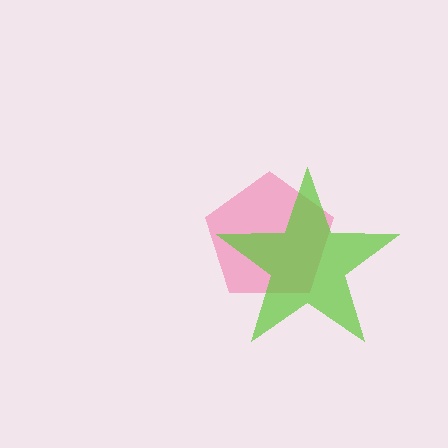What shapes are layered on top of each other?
The layered shapes are: a pink pentagon, a lime star.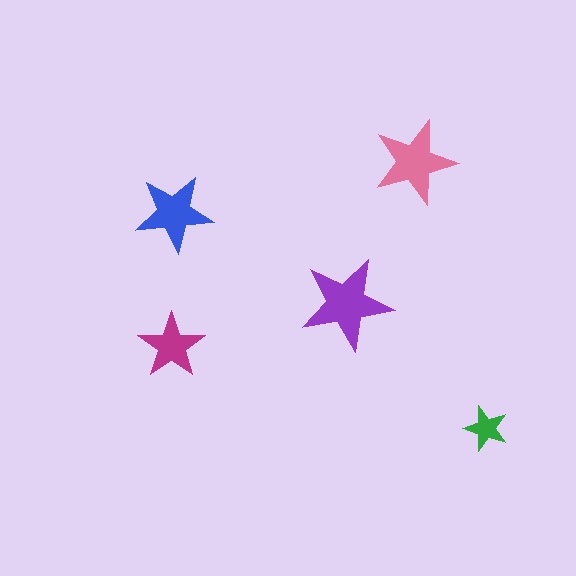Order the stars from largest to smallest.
the purple one, the pink one, the blue one, the magenta one, the green one.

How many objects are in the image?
There are 5 objects in the image.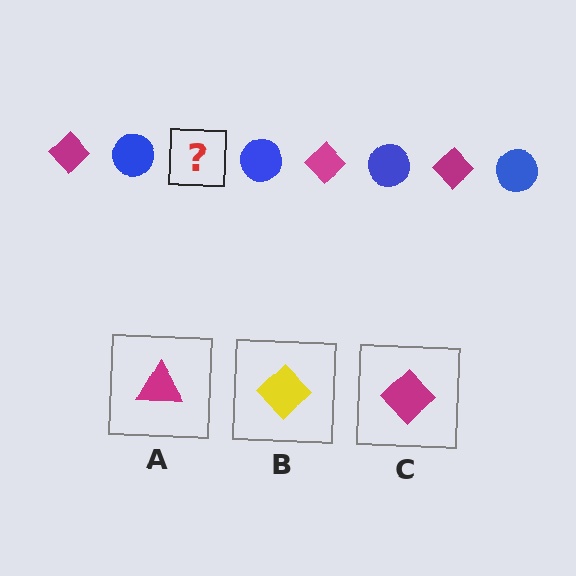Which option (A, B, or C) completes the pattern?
C.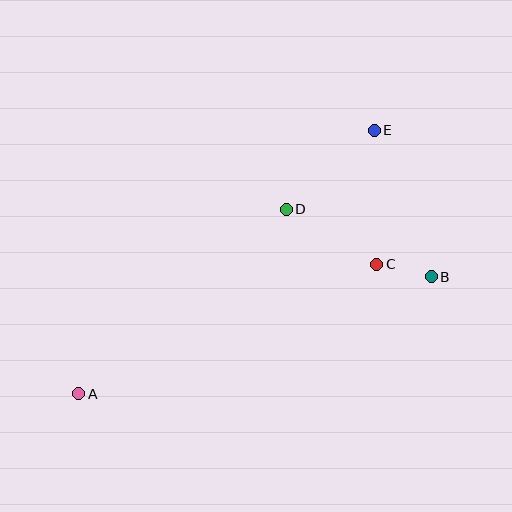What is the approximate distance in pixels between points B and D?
The distance between B and D is approximately 160 pixels.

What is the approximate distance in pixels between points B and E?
The distance between B and E is approximately 158 pixels.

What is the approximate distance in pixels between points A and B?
The distance between A and B is approximately 371 pixels.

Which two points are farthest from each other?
Points A and E are farthest from each other.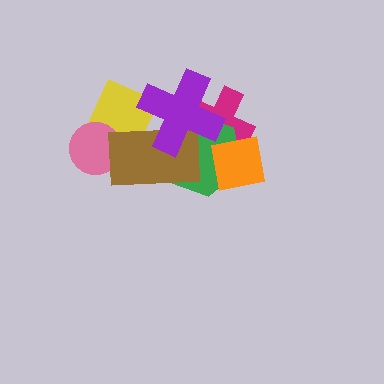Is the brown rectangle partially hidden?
Yes, it is partially covered by another shape.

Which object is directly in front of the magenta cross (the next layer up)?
The green hexagon is directly in front of the magenta cross.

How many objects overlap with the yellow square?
3 objects overlap with the yellow square.